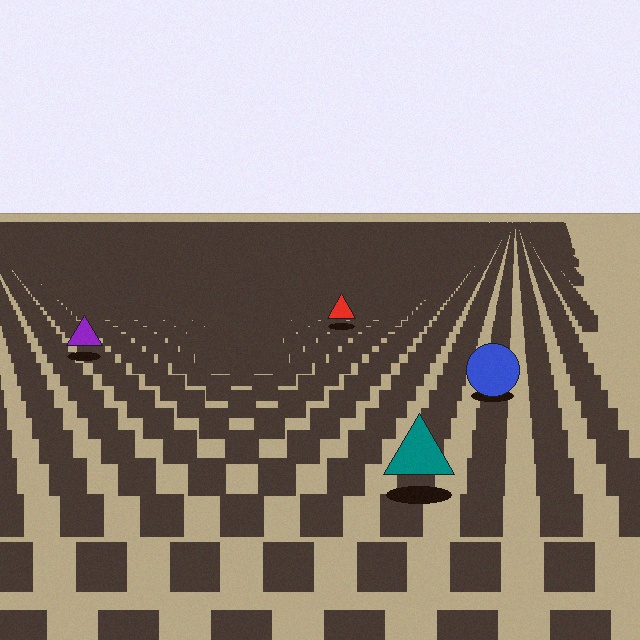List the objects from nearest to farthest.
From nearest to farthest: the teal triangle, the blue circle, the purple triangle, the red triangle.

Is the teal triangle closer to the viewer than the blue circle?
Yes. The teal triangle is closer — you can tell from the texture gradient: the ground texture is coarser near it.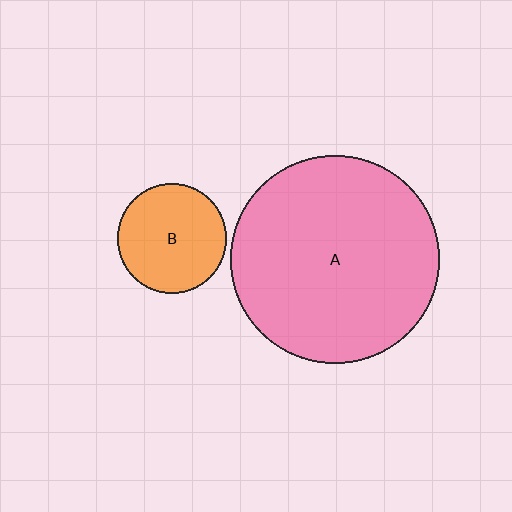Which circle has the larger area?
Circle A (pink).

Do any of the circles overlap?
No, none of the circles overlap.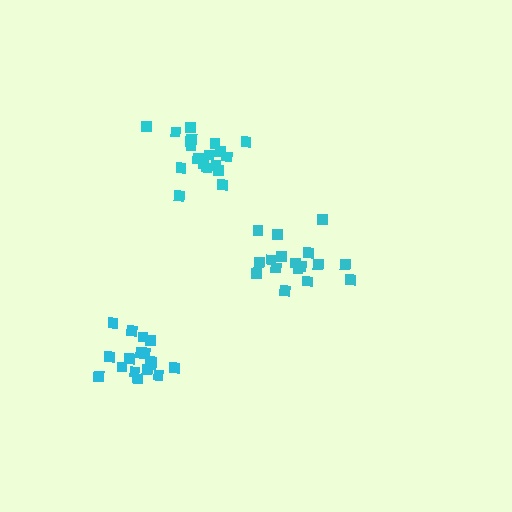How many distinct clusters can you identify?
There are 3 distinct clusters.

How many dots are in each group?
Group 1: 19 dots, Group 2: 17 dots, Group 3: 17 dots (53 total).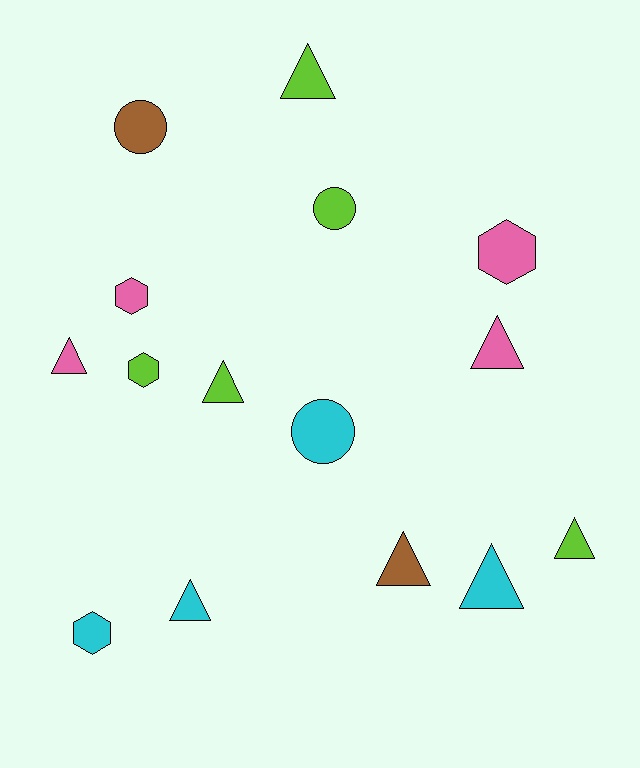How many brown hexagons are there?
There are no brown hexagons.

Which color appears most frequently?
Lime, with 5 objects.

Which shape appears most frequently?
Triangle, with 8 objects.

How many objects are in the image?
There are 15 objects.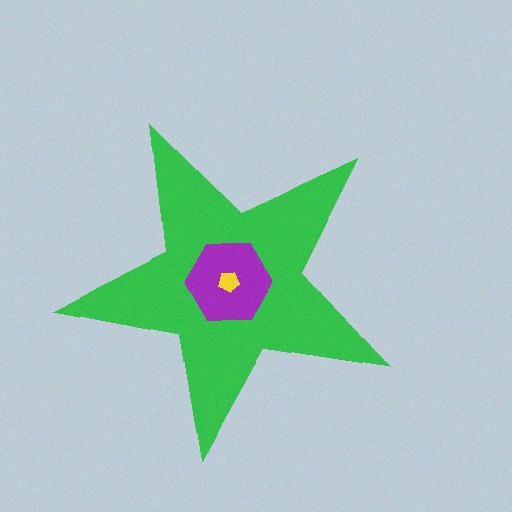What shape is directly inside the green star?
The purple hexagon.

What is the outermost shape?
The green star.